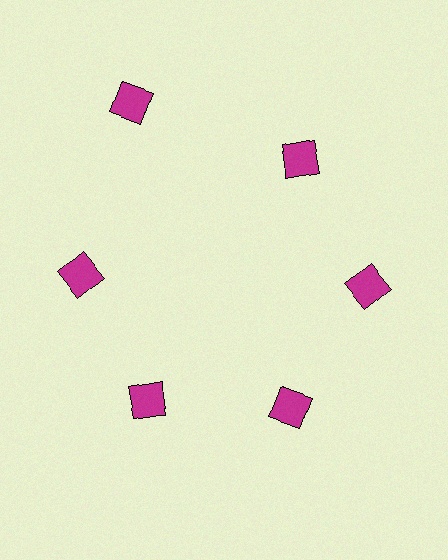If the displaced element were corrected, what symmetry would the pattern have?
It would have 6-fold rotational symmetry — the pattern would map onto itself every 60 degrees.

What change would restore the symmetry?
The symmetry would be restored by moving it inward, back onto the ring so that all 6 diamonds sit at equal angles and equal distance from the center.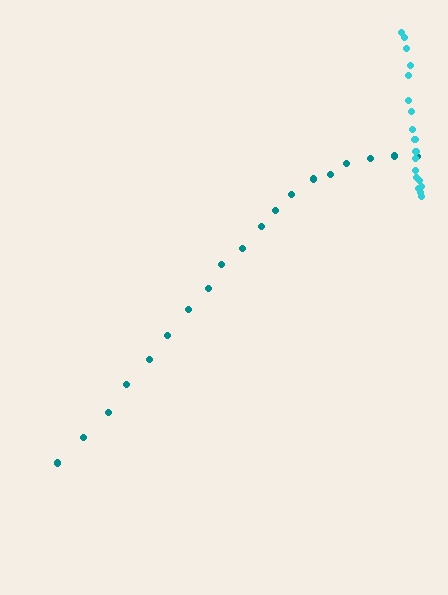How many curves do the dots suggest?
There are 2 distinct paths.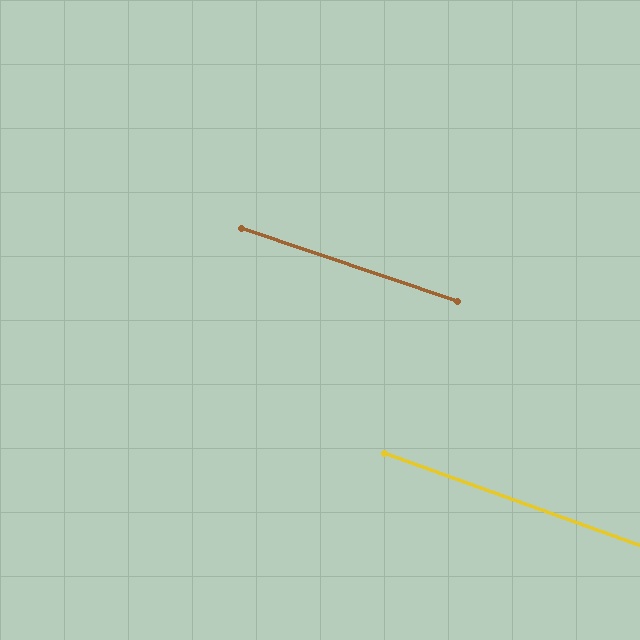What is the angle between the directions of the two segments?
Approximately 1 degree.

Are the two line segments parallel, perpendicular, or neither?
Parallel — their directions differ by only 1.2°.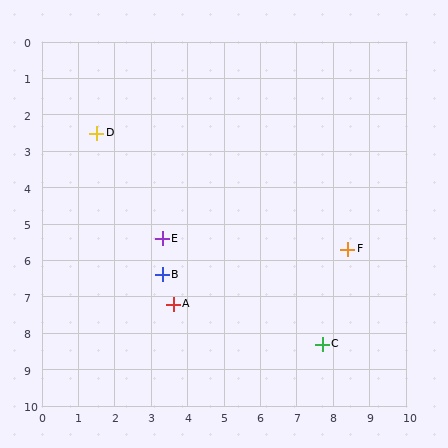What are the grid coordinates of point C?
Point C is at approximately (7.7, 8.3).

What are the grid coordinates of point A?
Point A is at approximately (3.6, 7.2).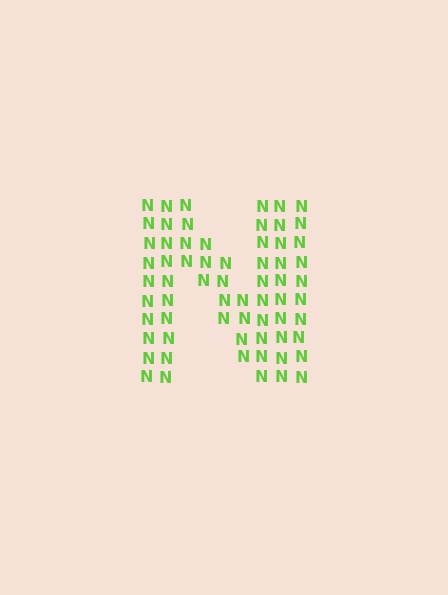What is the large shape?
The large shape is the letter N.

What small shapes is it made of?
It is made of small letter N's.